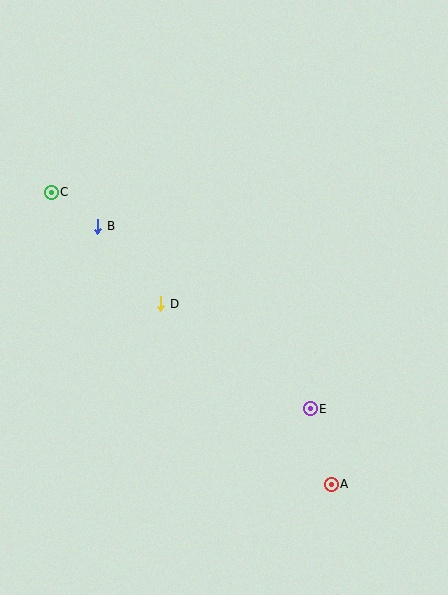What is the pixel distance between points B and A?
The distance between B and A is 348 pixels.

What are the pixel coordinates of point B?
Point B is at (98, 226).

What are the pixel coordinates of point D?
Point D is at (161, 304).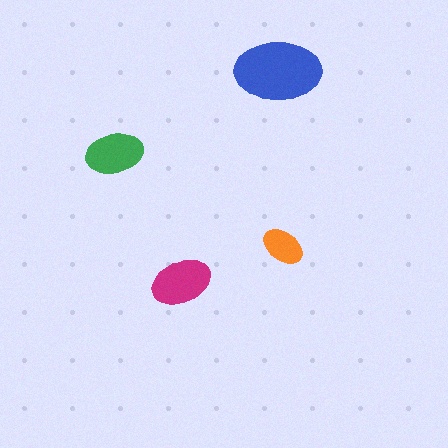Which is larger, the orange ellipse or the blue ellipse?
The blue one.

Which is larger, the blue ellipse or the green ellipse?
The blue one.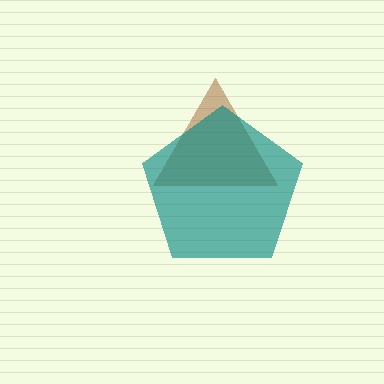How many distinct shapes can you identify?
There are 2 distinct shapes: a brown triangle, a teal pentagon.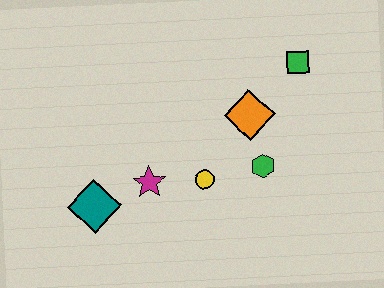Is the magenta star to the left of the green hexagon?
Yes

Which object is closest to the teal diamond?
The magenta star is closest to the teal diamond.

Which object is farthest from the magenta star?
The green square is farthest from the magenta star.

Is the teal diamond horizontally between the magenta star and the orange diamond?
No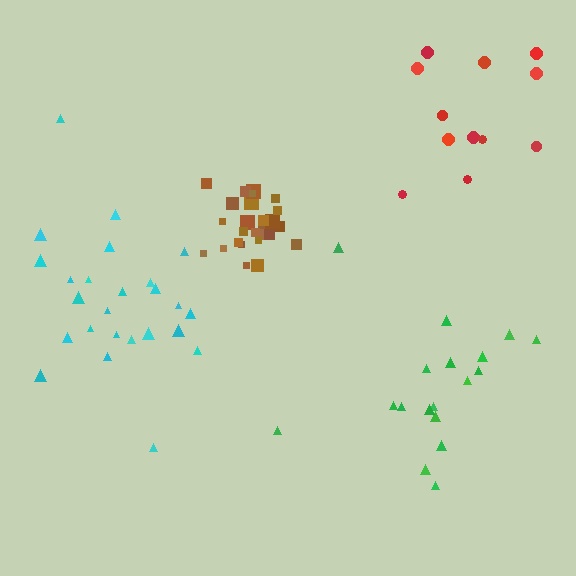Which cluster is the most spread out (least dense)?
Red.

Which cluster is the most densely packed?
Brown.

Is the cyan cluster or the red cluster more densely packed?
Cyan.